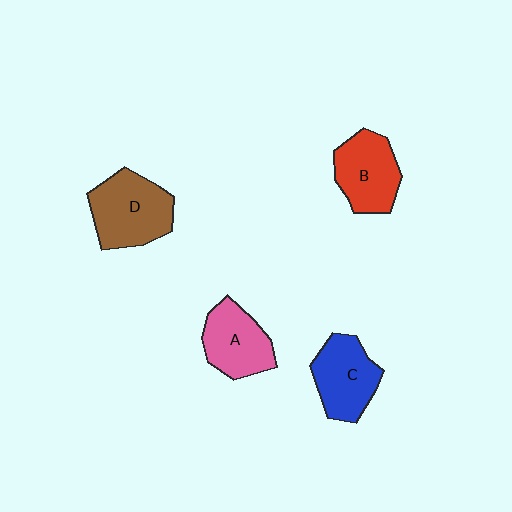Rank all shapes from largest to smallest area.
From largest to smallest: D (brown), C (blue), B (red), A (pink).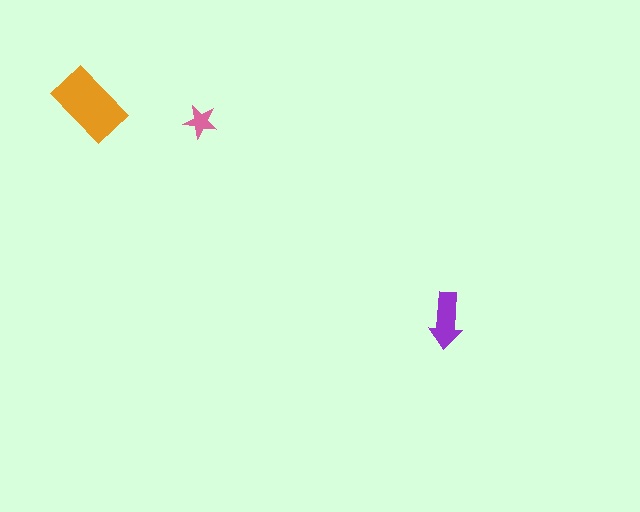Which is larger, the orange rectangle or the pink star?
The orange rectangle.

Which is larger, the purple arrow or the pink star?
The purple arrow.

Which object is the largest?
The orange rectangle.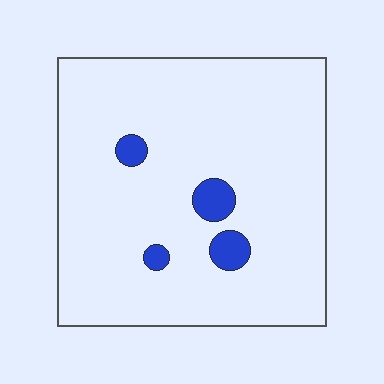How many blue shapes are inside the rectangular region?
4.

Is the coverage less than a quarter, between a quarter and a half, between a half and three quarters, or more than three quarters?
Less than a quarter.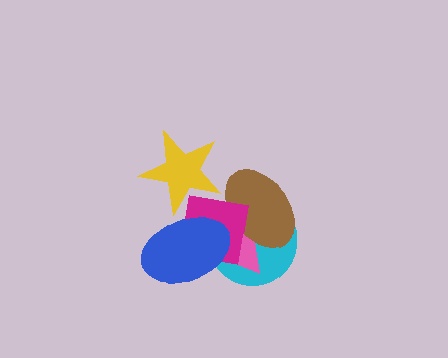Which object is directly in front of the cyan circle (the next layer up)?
The pink triangle is directly in front of the cyan circle.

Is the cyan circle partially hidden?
Yes, it is partially covered by another shape.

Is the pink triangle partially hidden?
Yes, it is partially covered by another shape.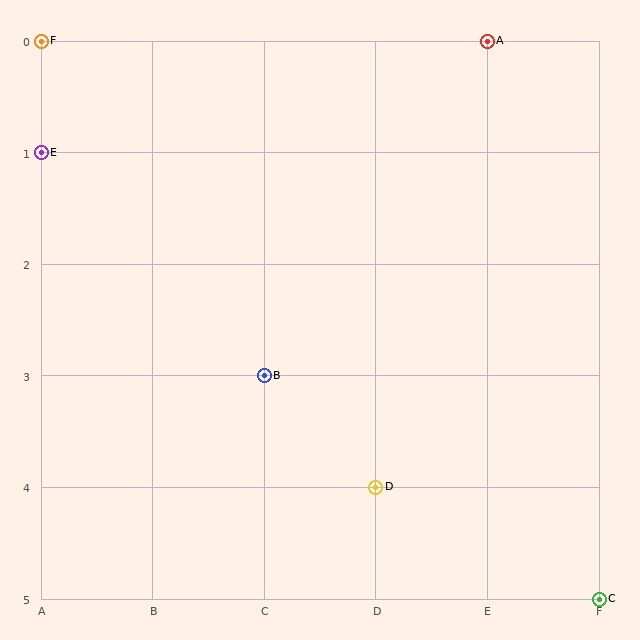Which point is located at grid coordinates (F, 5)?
Point C is at (F, 5).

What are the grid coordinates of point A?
Point A is at grid coordinates (E, 0).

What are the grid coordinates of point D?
Point D is at grid coordinates (D, 4).